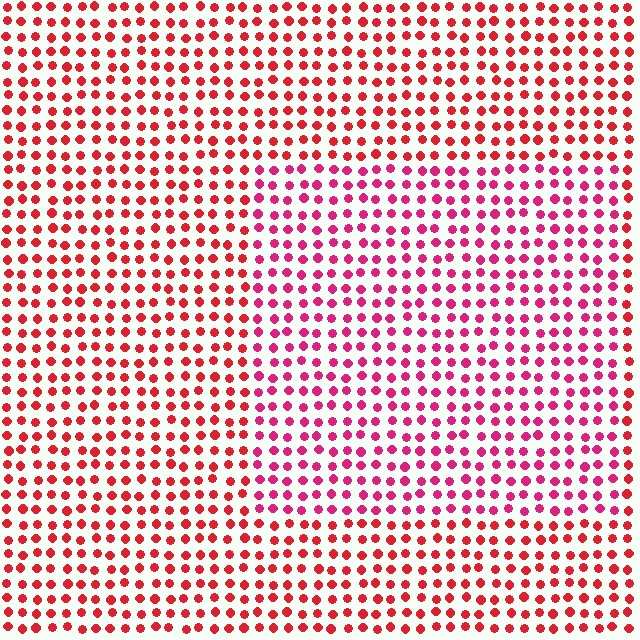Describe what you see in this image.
The image is filled with small red elements in a uniform arrangement. A rectangle-shaped region is visible where the elements are tinted to a slightly different hue, forming a subtle color boundary.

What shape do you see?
I see a rectangle.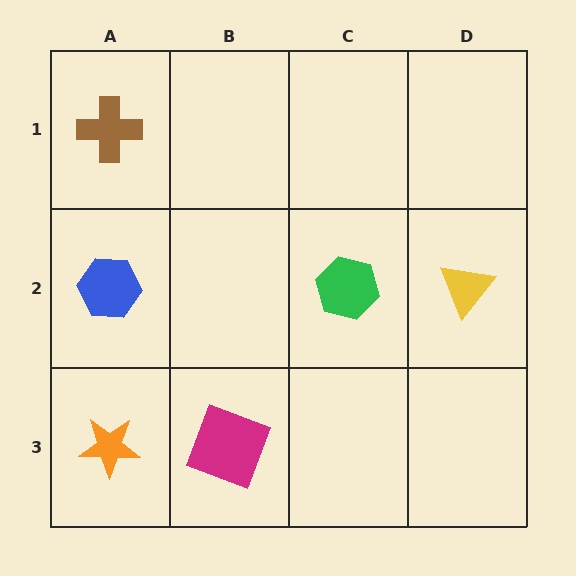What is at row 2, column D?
A yellow triangle.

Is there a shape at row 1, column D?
No, that cell is empty.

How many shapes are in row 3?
2 shapes.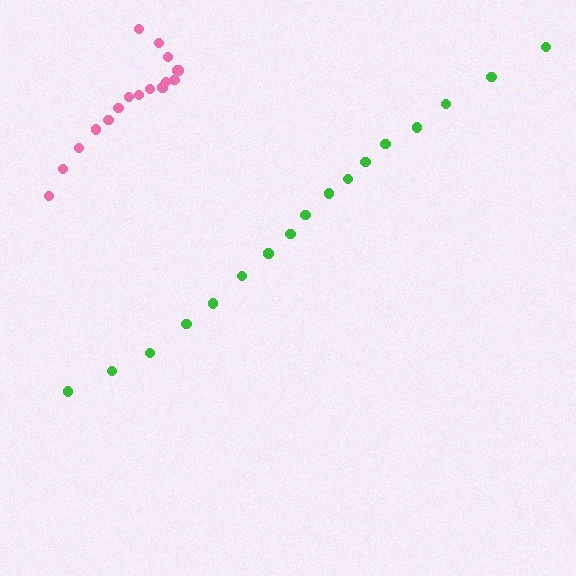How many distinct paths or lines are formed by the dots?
There are 2 distinct paths.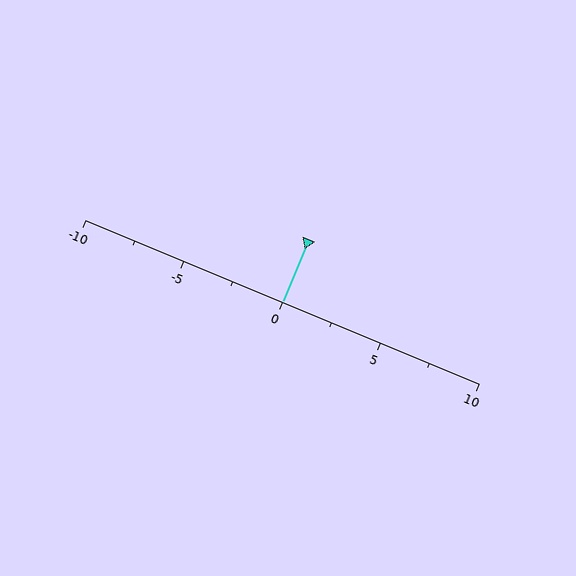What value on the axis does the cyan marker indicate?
The marker indicates approximately 0.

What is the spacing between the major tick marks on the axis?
The major ticks are spaced 5 apart.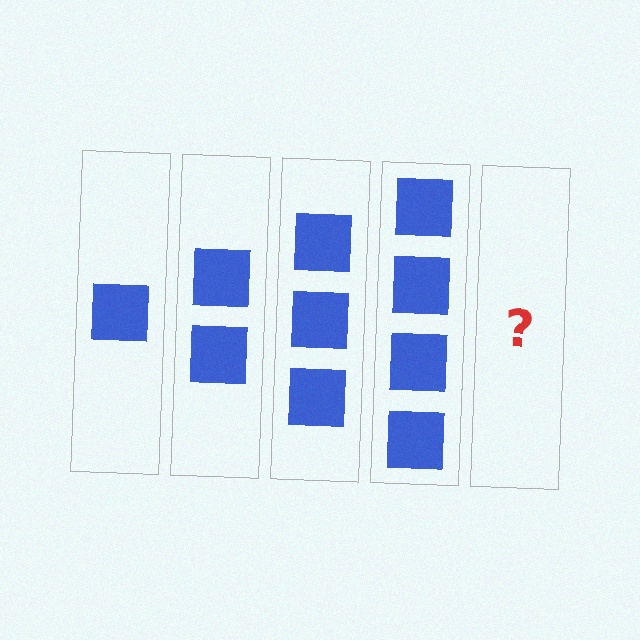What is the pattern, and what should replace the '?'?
The pattern is that each step adds one more square. The '?' should be 5 squares.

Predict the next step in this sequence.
The next step is 5 squares.